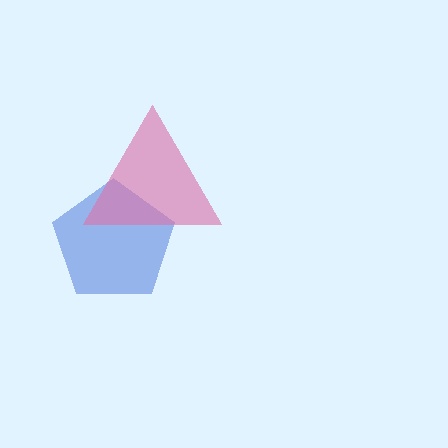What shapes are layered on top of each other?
The layered shapes are: a blue pentagon, a pink triangle.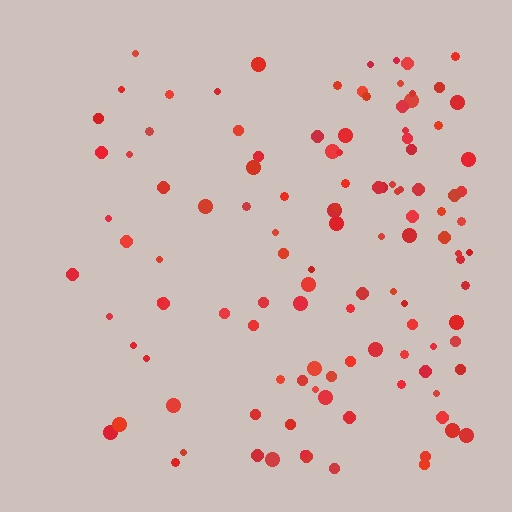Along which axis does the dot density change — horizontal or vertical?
Horizontal.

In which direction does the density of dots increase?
From left to right, with the right side densest.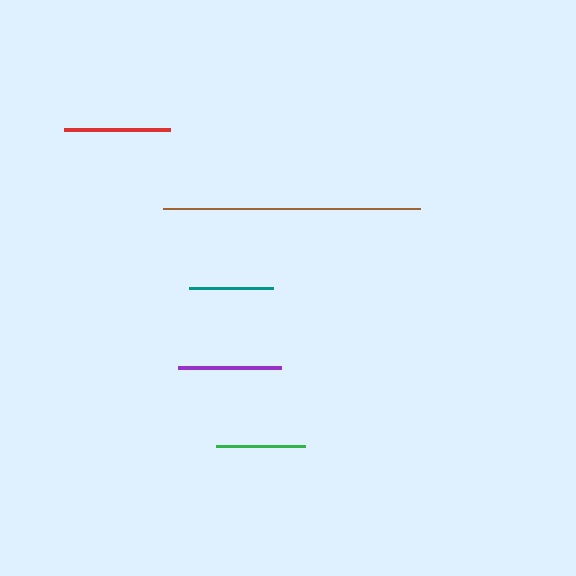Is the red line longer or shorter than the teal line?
The red line is longer than the teal line.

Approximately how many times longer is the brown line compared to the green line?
The brown line is approximately 2.9 times the length of the green line.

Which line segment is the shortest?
The teal line is the shortest at approximately 83 pixels.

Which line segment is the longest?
The brown line is the longest at approximately 257 pixels.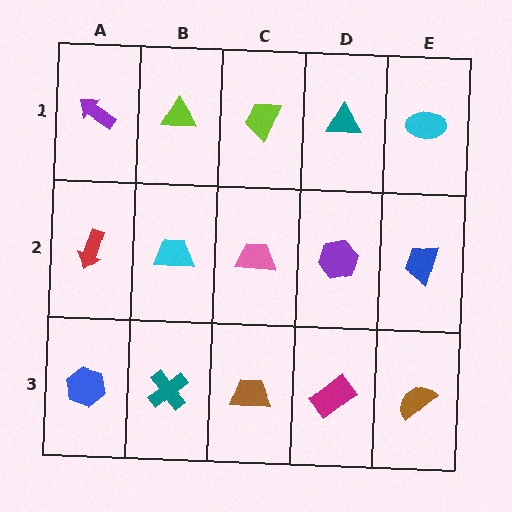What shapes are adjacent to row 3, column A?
A red arrow (row 2, column A), a teal cross (row 3, column B).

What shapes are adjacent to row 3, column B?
A cyan trapezoid (row 2, column B), a blue hexagon (row 3, column A), a brown trapezoid (row 3, column C).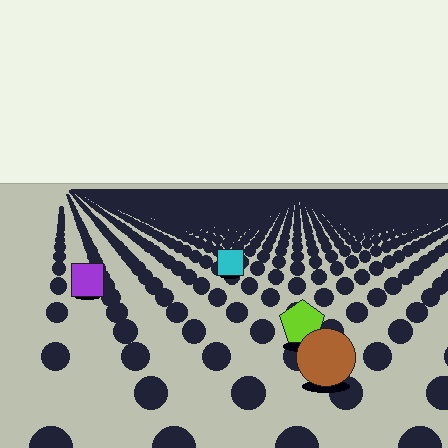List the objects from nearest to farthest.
From nearest to farthest: the brown circle, the lime pentagon, the purple square, the cyan square.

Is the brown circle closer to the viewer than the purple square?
Yes. The brown circle is closer — you can tell from the texture gradient: the ground texture is coarser near it.